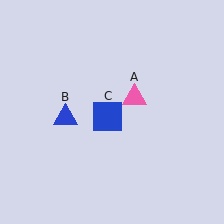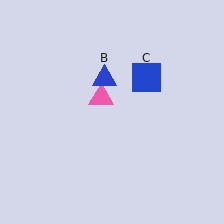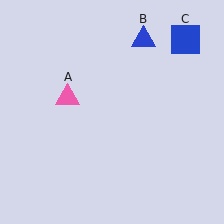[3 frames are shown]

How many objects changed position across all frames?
3 objects changed position: pink triangle (object A), blue triangle (object B), blue square (object C).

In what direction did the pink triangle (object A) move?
The pink triangle (object A) moved left.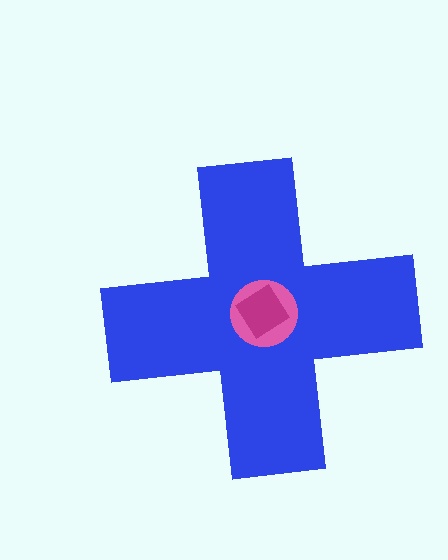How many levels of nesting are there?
3.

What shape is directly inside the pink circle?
The magenta diamond.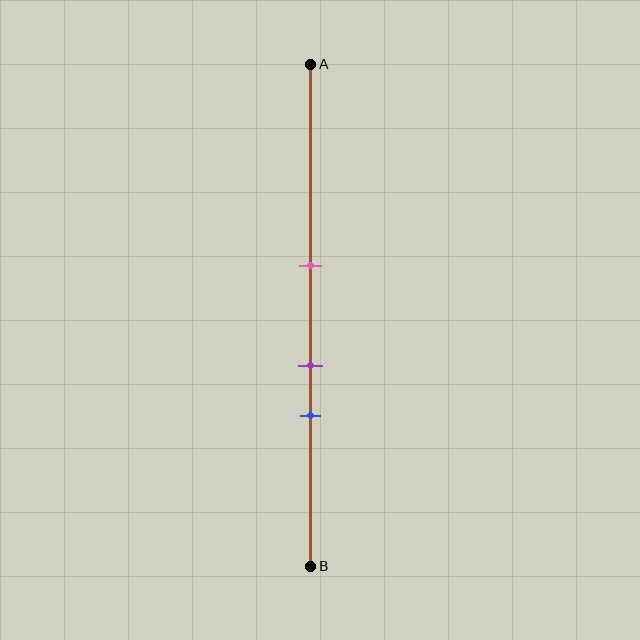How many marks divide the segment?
There are 3 marks dividing the segment.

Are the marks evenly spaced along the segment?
Yes, the marks are approximately evenly spaced.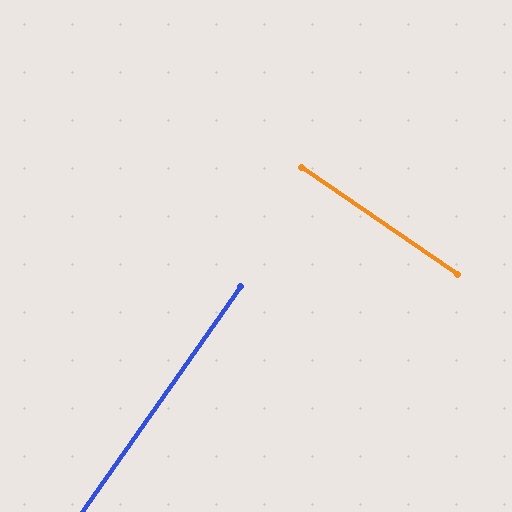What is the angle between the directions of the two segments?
Approximately 89 degrees.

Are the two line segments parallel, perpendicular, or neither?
Perpendicular — they meet at approximately 89°.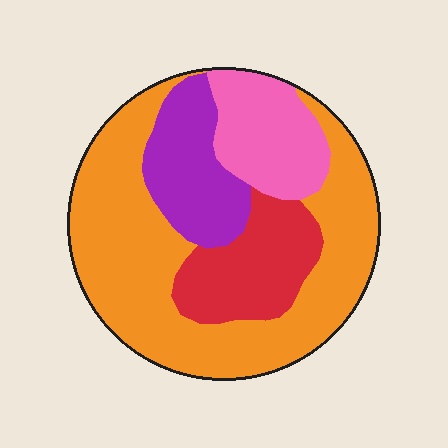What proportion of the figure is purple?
Purple covers around 15% of the figure.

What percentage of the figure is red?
Red covers roughly 15% of the figure.